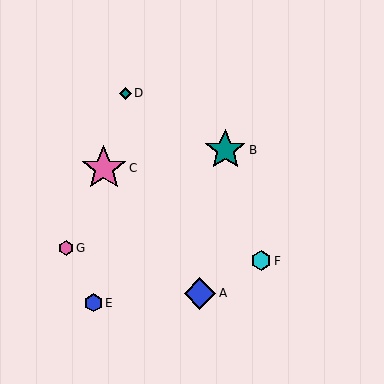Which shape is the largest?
The pink star (labeled C) is the largest.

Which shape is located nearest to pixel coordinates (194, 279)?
The blue diamond (labeled A) at (200, 293) is nearest to that location.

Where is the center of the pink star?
The center of the pink star is at (104, 168).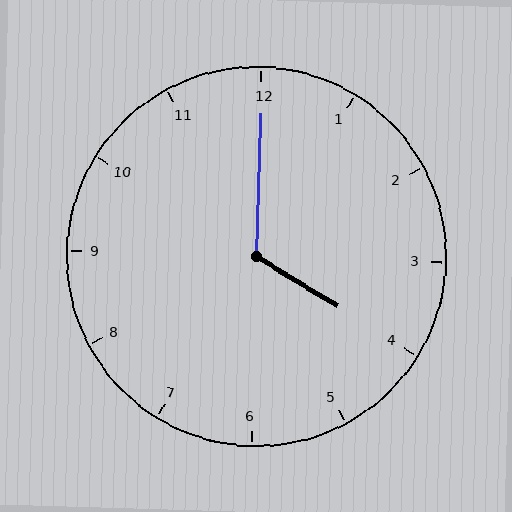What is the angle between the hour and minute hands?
Approximately 120 degrees.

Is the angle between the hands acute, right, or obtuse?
It is obtuse.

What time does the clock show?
4:00.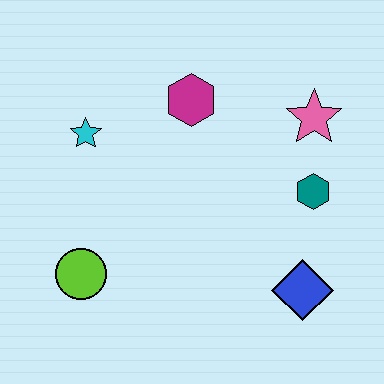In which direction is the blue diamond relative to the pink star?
The blue diamond is below the pink star.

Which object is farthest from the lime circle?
The pink star is farthest from the lime circle.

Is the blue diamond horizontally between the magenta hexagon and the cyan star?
No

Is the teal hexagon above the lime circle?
Yes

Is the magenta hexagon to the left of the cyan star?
No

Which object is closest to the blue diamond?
The teal hexagon is closest to the blue diamond.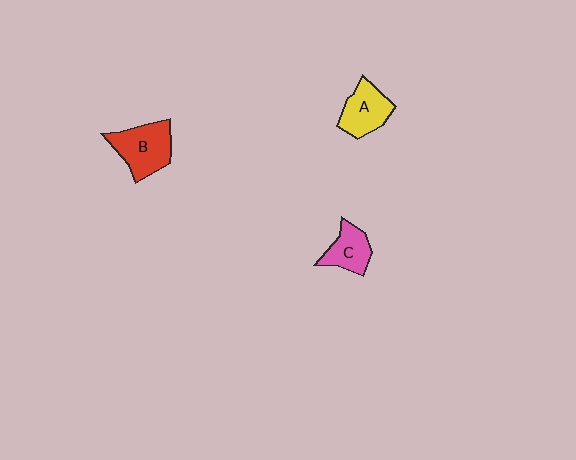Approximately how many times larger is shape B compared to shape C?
Approximately 1.5 times.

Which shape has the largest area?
Shape B (red).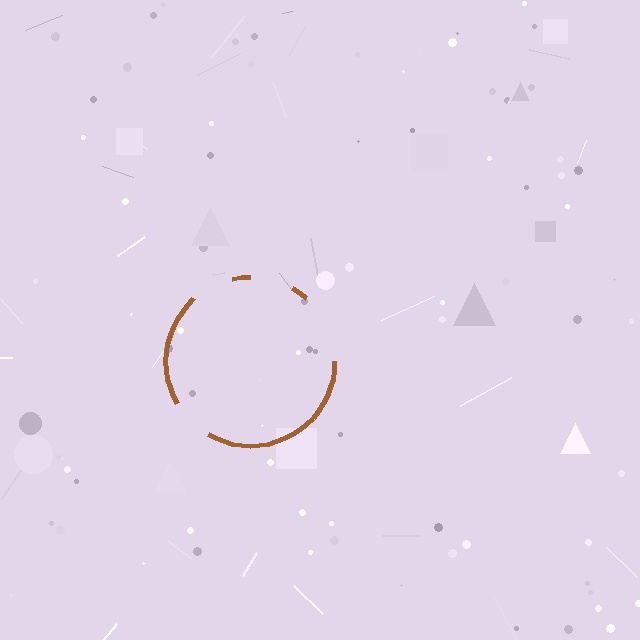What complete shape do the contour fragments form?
The contour fragments form a circle.